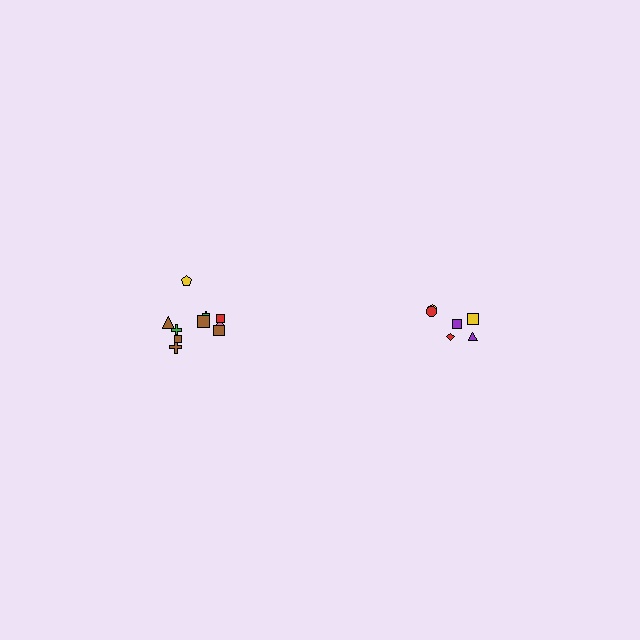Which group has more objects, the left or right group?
The left group.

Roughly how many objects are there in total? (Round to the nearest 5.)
Roughly 15 objects in total.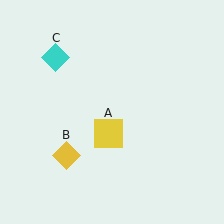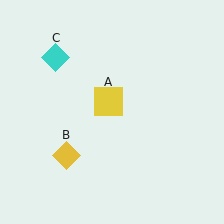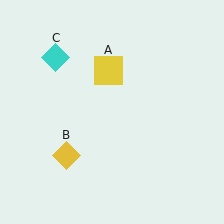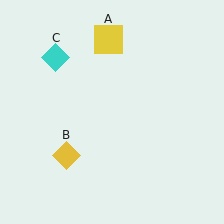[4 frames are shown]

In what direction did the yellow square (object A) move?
The yellow square (object A) moved up.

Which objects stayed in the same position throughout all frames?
Yellow diamond (object B) and cyan diamond (object C) remained stationary.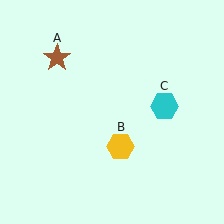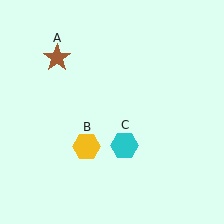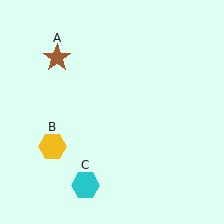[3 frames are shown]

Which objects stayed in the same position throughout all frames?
Brown star (object A) remained stationary.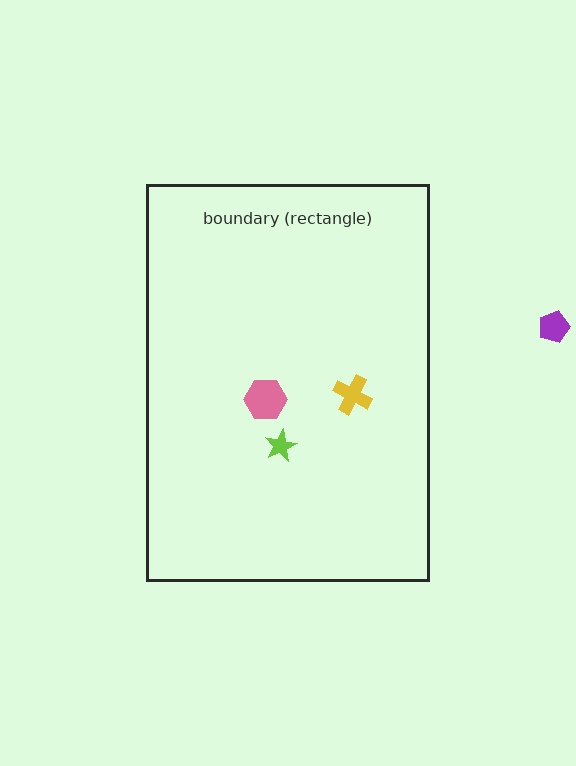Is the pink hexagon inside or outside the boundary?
Inside.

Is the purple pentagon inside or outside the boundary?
Outside.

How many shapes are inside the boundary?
3 inside, 1 outside.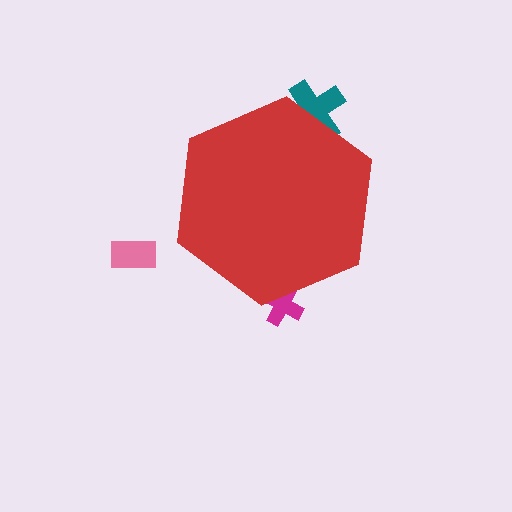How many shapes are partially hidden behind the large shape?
2 shapes are partially hidden.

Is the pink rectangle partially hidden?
No, the pink rectangle is fully visible.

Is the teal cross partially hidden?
Yes, the teal cross is partially hidden behind the red hexagon.